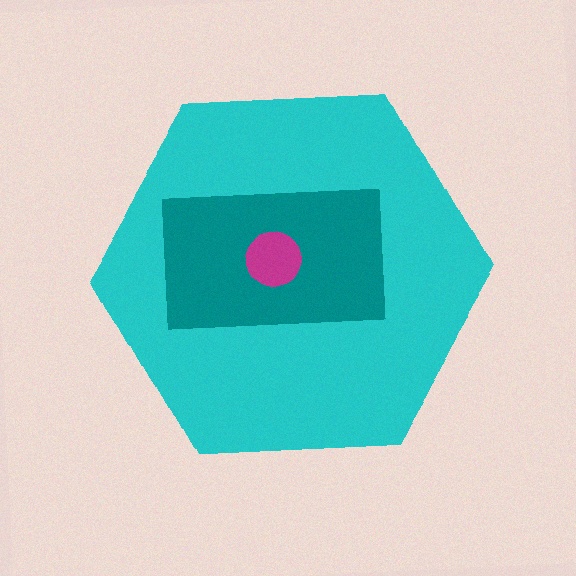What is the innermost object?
The magenta circle.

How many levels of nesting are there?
3.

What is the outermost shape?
The cyan hexagon.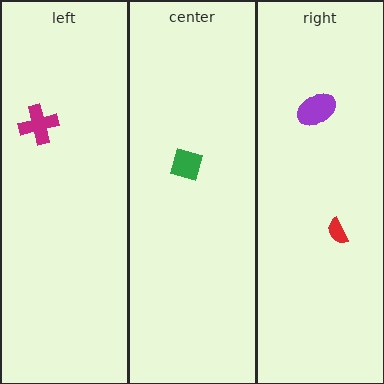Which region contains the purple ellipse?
The right region.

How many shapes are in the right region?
2.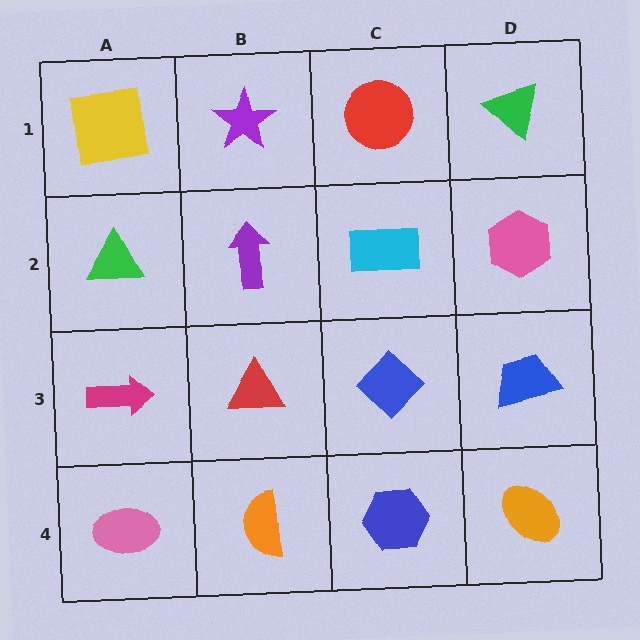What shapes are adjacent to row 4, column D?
A blue trapezoid (row 3, column D), a blue hexagon (row 4, column C).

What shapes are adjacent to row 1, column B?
A purple arrow (row 2, column B), a yellow square (row 1, column A), a red circle (row 1, column C).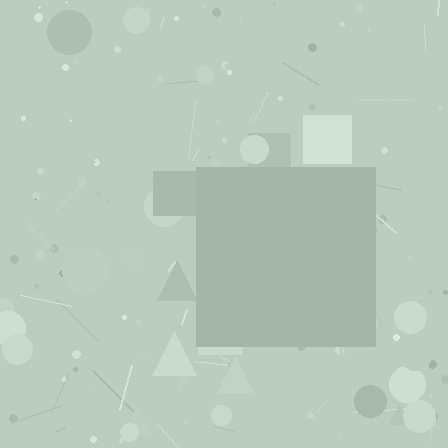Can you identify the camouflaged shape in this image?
The camouflaged shape is a square.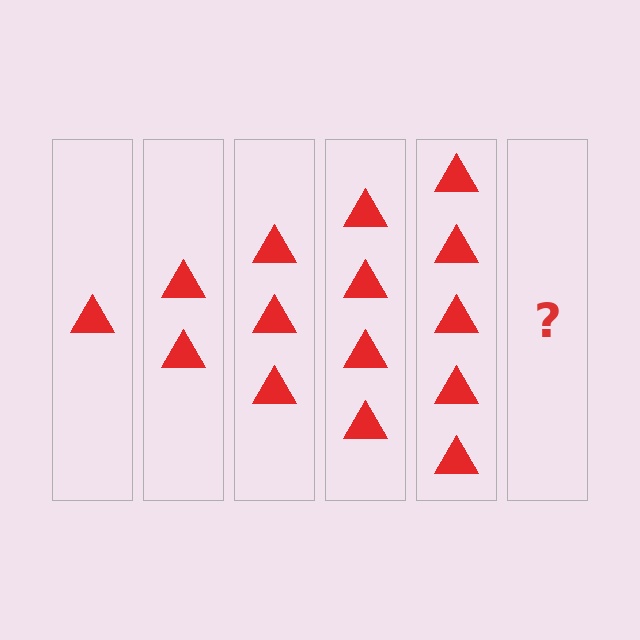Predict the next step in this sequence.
The next step is 6 triangles.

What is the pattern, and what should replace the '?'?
The pattern is that each step adds one more triangle. The '?' should be 6 triangles.